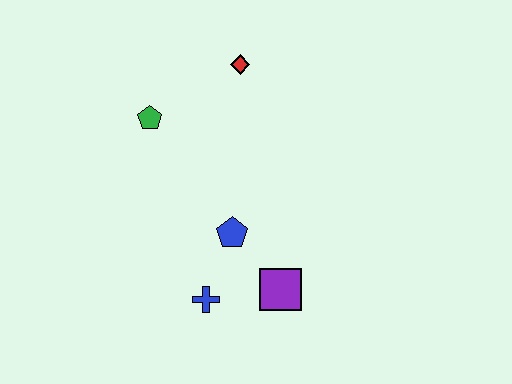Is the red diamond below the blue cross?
No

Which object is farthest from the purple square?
The red diamond is farthest from the purple square.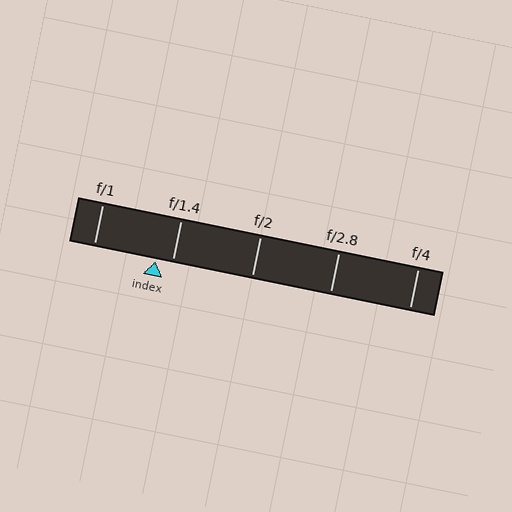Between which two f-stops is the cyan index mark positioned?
The index mark is between f/1 and f/1.4.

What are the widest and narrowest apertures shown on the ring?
The widest aperture shown is f/1 and the narrowest is f/4.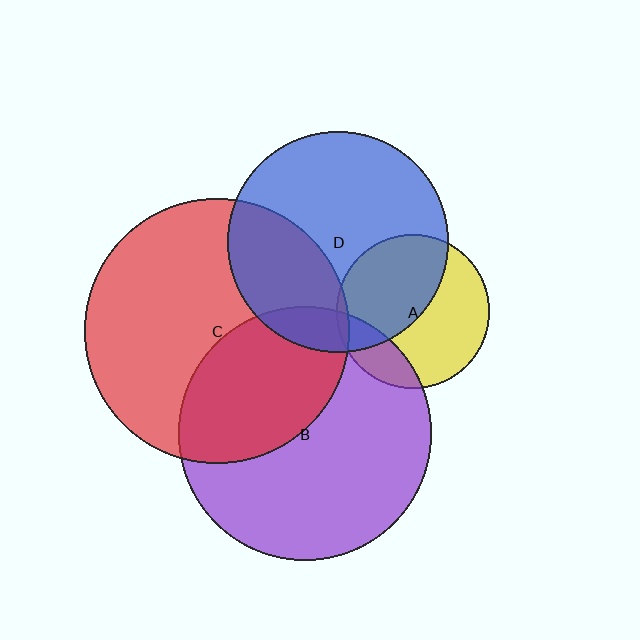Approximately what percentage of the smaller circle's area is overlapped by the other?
Approximately 50%.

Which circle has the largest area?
Circle C (red).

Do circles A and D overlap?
Yes.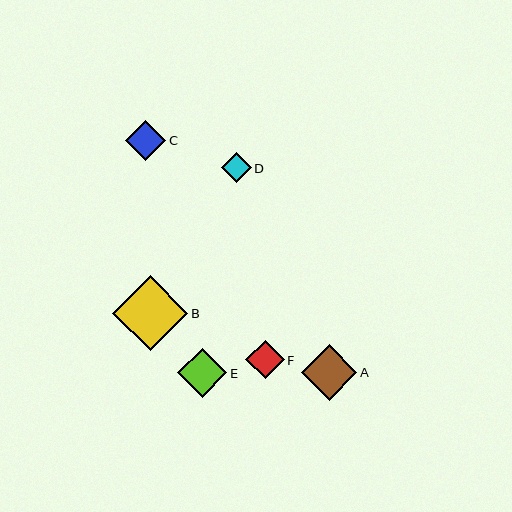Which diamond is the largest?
Diamond B is the largest with a size of approximately 75 pixels.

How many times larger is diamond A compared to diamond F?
Diamond A is approximately 1.4 times the size of diamond F.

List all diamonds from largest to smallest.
From largest to smallest: B, A, E, C, F, D.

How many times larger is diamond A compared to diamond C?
Diamond A is approximately 1.4 times the size of diamond C.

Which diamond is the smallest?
Diamond D is the smallest with a size of approximately 29 pixels.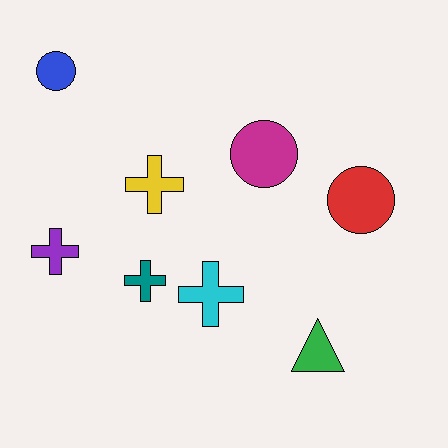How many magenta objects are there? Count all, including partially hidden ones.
There is 1 magenta object.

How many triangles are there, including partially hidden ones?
There is 1 triangle.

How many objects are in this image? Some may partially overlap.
There are 8 objects.